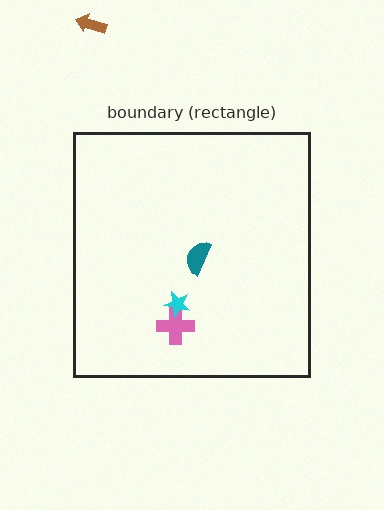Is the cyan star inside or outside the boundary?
Inside.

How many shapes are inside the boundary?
3 inside, 1 outside.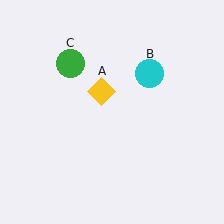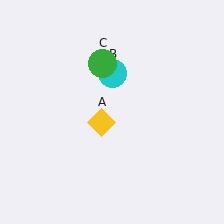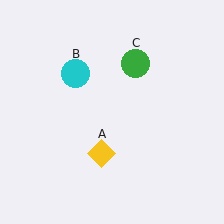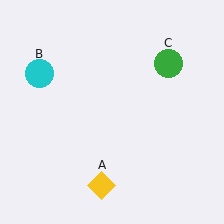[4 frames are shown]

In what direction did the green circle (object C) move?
The green circle (object C) moved right.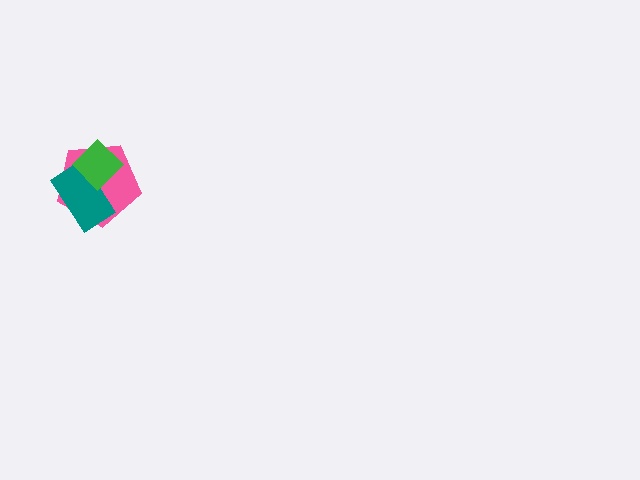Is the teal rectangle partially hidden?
Yes, it is partially covered by another shape.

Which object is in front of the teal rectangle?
The green diamond is in front of the teal rectangle.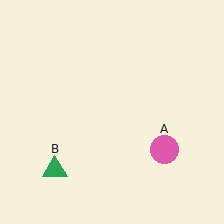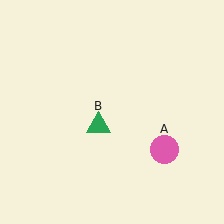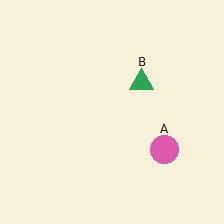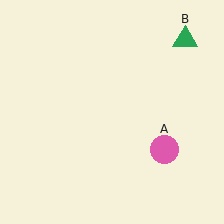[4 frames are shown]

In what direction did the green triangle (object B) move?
The green triangle (object B) moved up and to the right.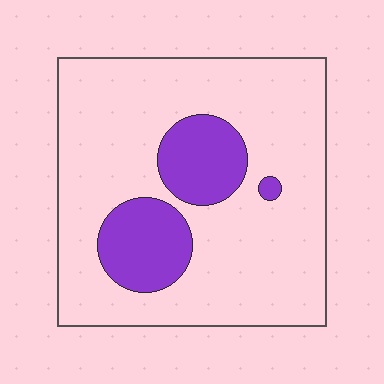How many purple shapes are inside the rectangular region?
3.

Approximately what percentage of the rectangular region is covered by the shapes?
Approximately 20%.